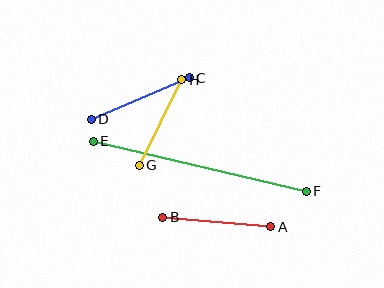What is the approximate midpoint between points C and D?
The midpoint is at approximately (140, 98) pixels.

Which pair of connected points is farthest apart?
Points E and F are farthest apart.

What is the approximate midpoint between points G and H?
The midpoint is at approximately (161, 123) pixels.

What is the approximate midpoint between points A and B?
The midpoint is at approximately (217, 222) pixels.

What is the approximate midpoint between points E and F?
The midpoint is at approximately (200, 166) pixels.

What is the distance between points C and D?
The distance is approximately 107 pixels.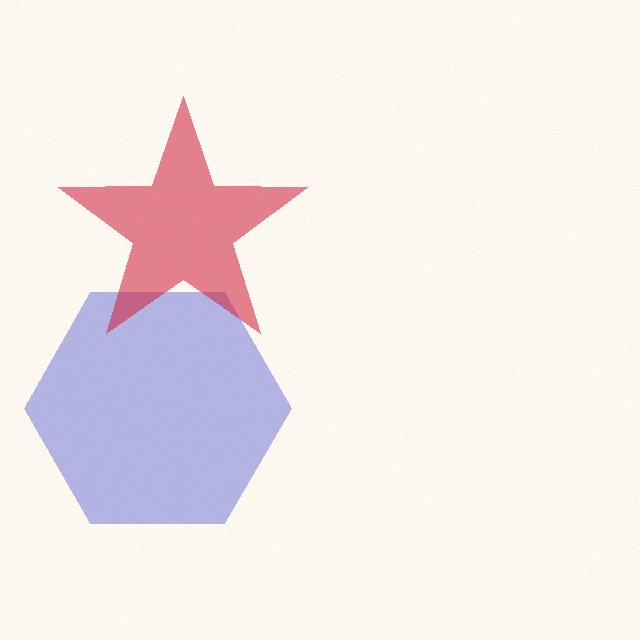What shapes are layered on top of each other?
The layered shapes are: a blue hexagon, a red star.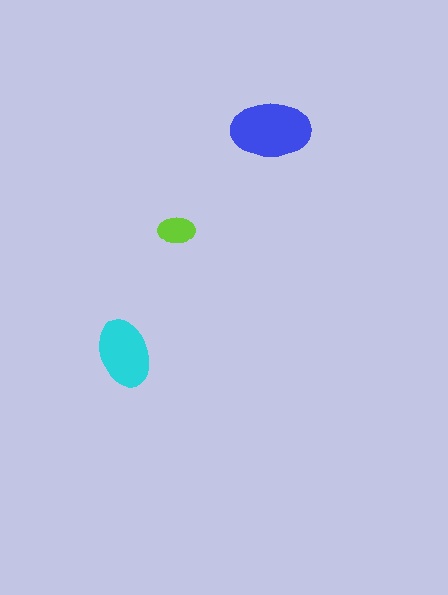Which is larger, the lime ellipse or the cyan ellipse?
The cyan one.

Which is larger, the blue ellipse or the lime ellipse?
The blue one.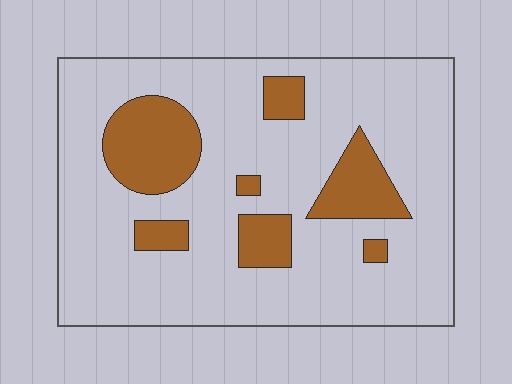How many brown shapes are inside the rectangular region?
7.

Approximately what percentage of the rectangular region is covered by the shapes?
Approximately 20%.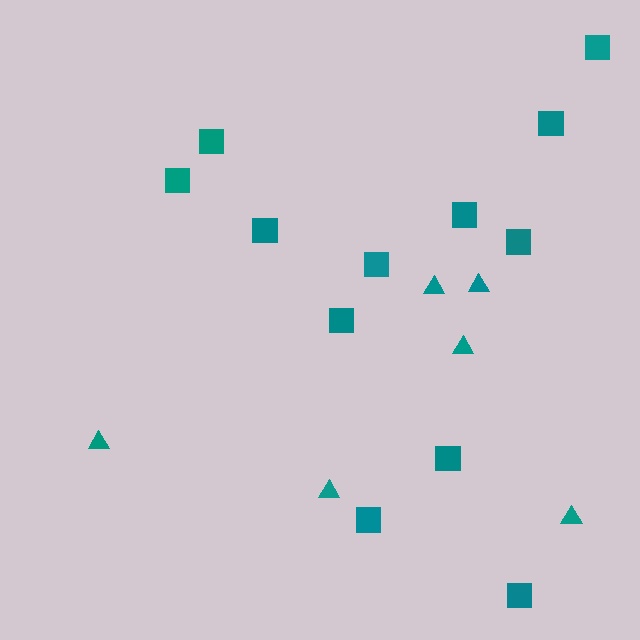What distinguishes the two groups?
There are 2 groups: one group of triangles (6) and one group of squares (12).